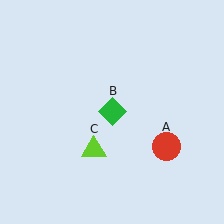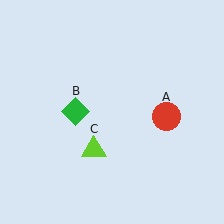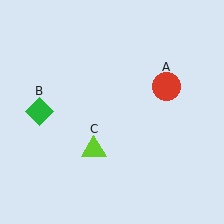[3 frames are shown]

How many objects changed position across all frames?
2 objects changed position: red circle (object A), green diamond (object B).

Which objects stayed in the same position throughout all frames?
Lime triangle (object C) remained stationary.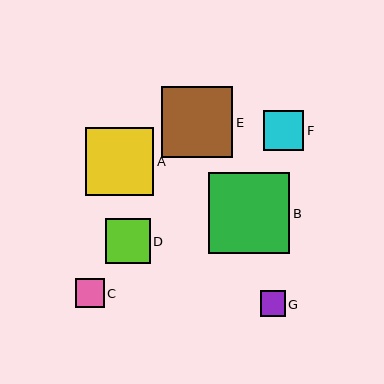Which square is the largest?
Square B is the largest with a size of approximately 81 pixels.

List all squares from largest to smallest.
From largest to smallest: B, E, A, D, F, C, G.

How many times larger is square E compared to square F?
Square E is approximately 1.8 times the size of square F.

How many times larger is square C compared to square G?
Square C is approximately 1.1 times the size of square G.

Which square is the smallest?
Square G is the smallest with a size of approximately 25 pixels.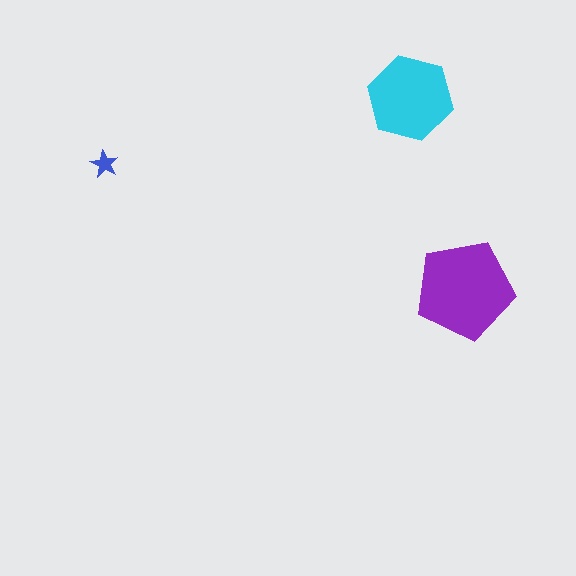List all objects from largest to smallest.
The purple pentagon, the cyan hexagon, the blue star.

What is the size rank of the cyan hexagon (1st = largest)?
2nd.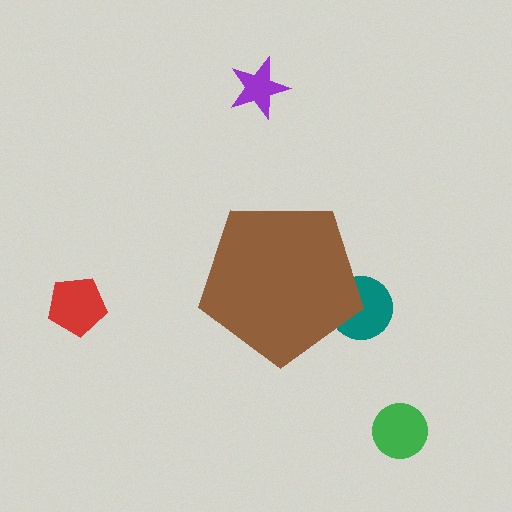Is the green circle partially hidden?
No, the green circle is fully visible.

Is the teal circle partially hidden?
Yes, the teal circle is partially hidden behind the brown pentagon.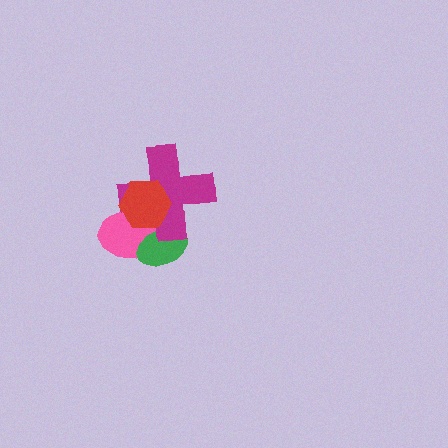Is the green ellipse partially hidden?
Yes, it is partially covered by another shape.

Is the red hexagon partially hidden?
No, no other shape covers it.